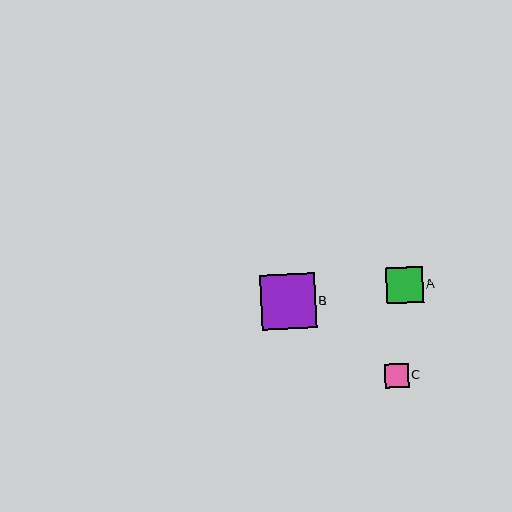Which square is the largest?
Square B is the largest with a size of approximately 54 pixels.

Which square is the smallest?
Square C is the smallest with a size of approximately 24 pixels.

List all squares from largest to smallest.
From largest to smallest: B, A, C.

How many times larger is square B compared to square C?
Square B is approximately 2.3 times the size of square C.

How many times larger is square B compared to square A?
Square B is approximately 1.5 times the size of square A.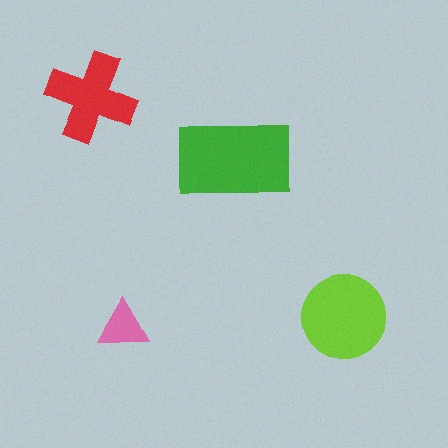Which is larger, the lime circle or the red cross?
The lime circle.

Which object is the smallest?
The pink triangle.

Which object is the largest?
The green rectangle.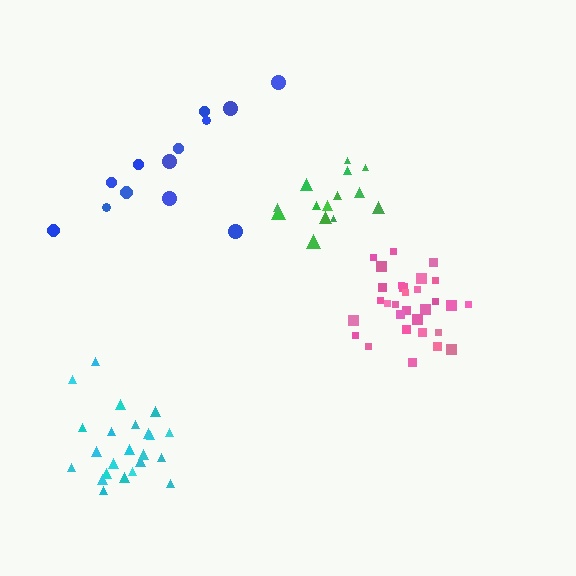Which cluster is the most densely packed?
Pink.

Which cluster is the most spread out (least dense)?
Blue.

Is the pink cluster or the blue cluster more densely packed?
Pink.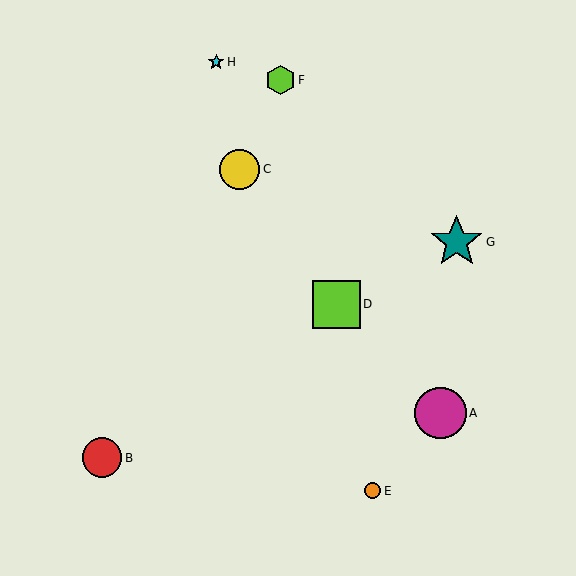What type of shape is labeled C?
Shape C is a yellow circle.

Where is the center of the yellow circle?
The center of the yellow circle is at (240, 169).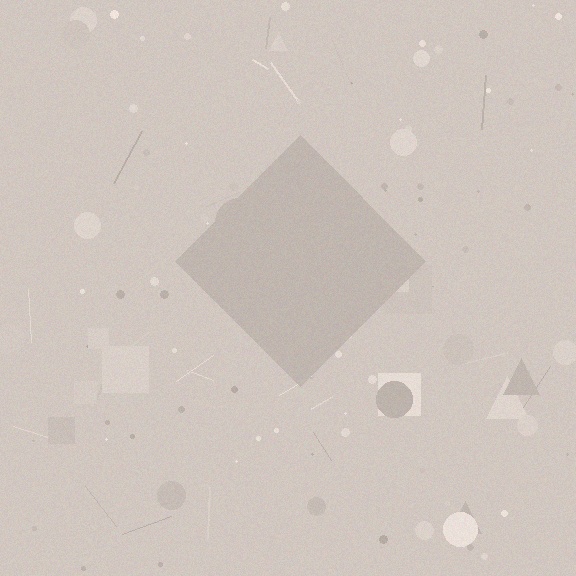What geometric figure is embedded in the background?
A diamond is embedded in the background.